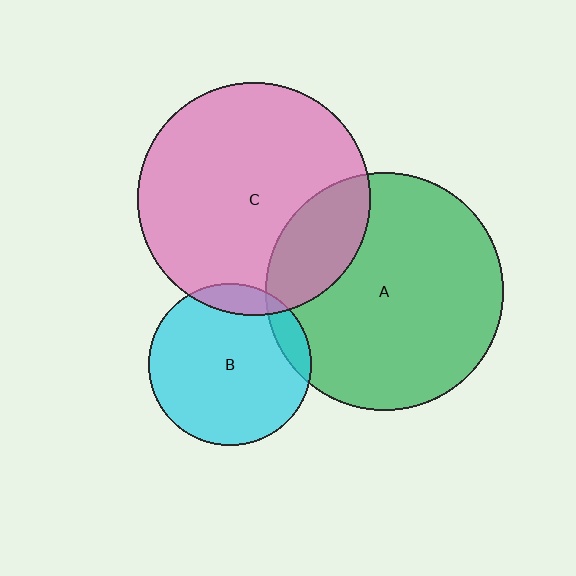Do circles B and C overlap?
Yes.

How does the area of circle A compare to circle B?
Approximately 2.1 times.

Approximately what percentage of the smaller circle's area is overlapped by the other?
Approximately 10%.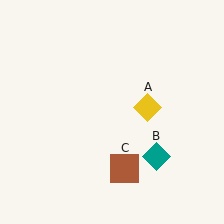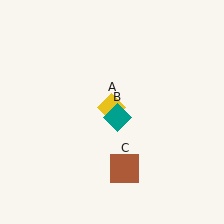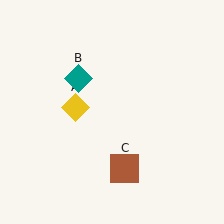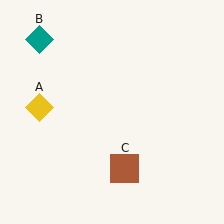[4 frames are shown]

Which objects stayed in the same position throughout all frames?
Brown square (object C) remained stationary.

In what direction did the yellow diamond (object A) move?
The yellow diamond (object A) moved left.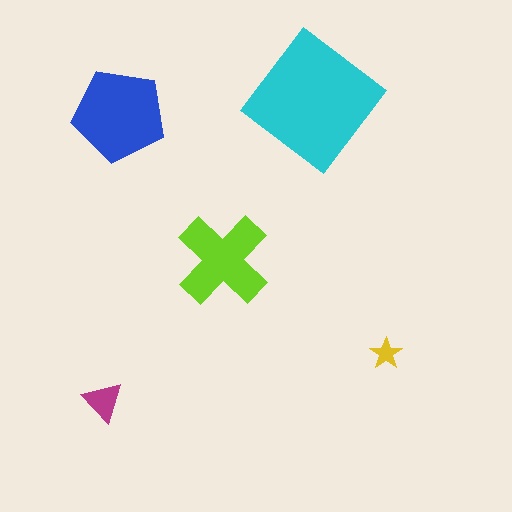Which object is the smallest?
The yellow star.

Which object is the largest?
The cyan diamond.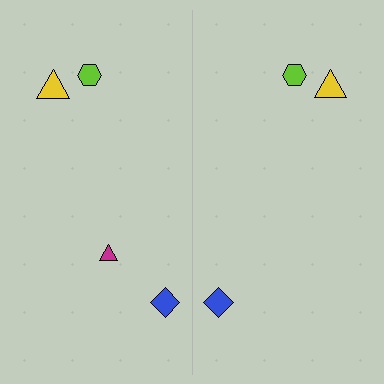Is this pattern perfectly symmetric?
No, the pattern is not perfectly symmetric. A magenta triangle is missing from the right side.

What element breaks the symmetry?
A magenta triangle is missing from the right side.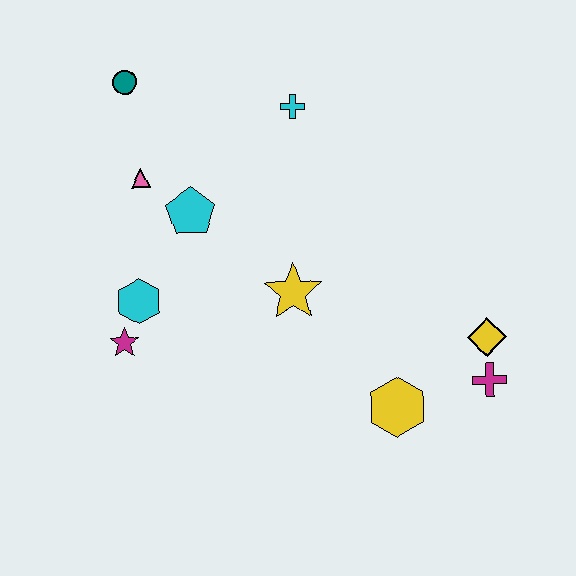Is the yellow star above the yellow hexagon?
Yes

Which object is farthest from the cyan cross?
The magenta cross is farthest from the cyan cross.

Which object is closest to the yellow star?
The cyan pentagon is closest to the yellow star.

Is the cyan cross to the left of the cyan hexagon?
No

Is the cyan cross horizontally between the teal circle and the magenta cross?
Yes